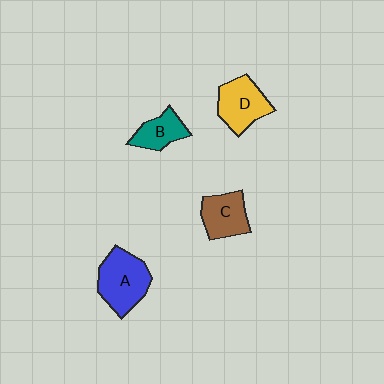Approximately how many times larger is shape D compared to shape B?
Approximately 1.4 times.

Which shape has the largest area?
Shape A (blue).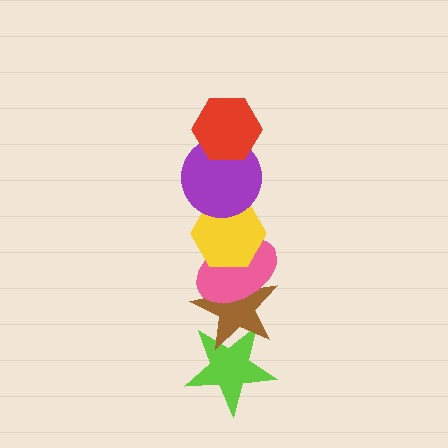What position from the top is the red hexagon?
The red hexagon is 1st from the top.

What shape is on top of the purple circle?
The red hexagon is on top of the purple circle.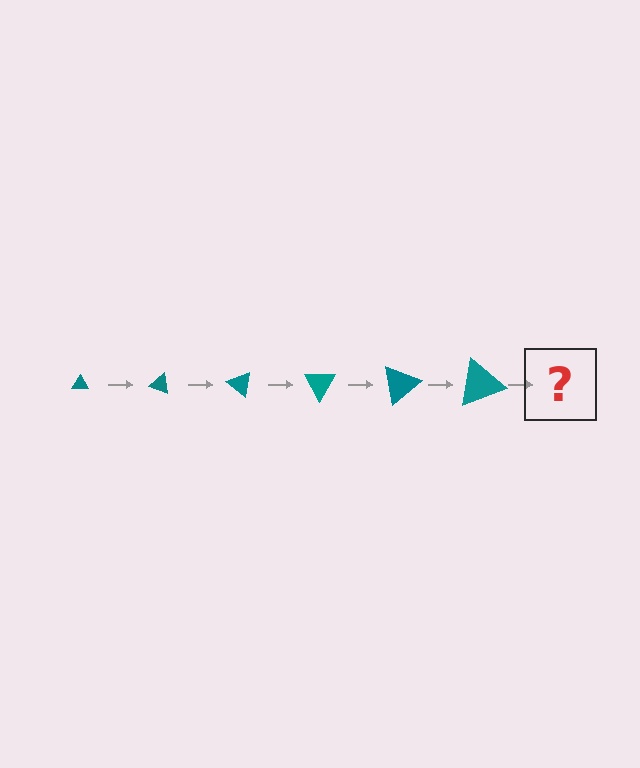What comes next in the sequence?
The next element should be a triangle, larger than the previous one and rotated 120 degrees from the start.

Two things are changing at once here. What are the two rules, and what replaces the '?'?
The two rules are that the triangle grows larger each step and it rotates 20 degrees each step. The '?' should be a triangle, larger than the previous one and rotated 120 degrees from the start.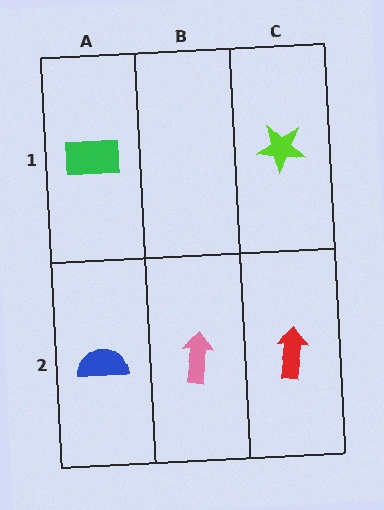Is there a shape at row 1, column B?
No, that cell is empty.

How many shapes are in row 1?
2 shapes.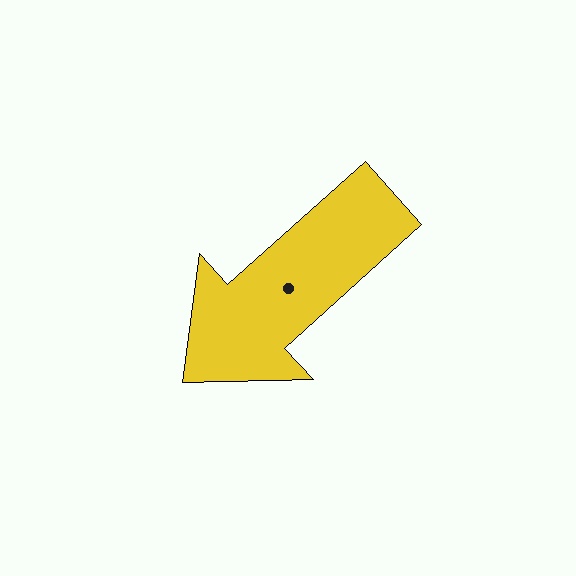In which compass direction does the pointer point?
Southwest.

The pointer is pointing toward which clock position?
Roughly 8 o'clock.